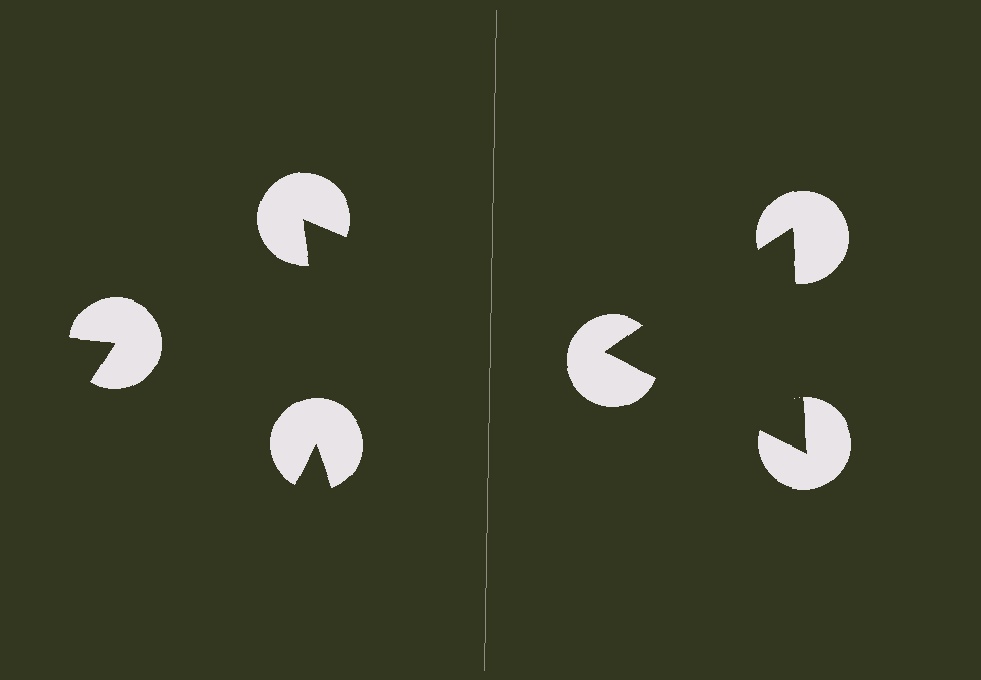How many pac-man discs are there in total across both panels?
6 — 3 on each side.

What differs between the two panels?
The pac-man discs are positioned identically on both sides; only the wedge orientations differ. On the right they align to a triangle; on the left they are misaligned.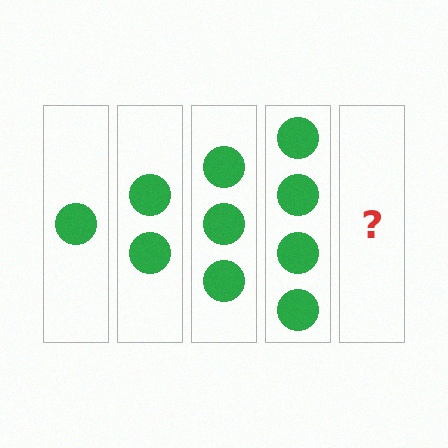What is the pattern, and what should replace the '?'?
The pattern is that each step adds one more circle. The '?' should be 5 circles.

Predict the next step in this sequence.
The next step is 5 circles.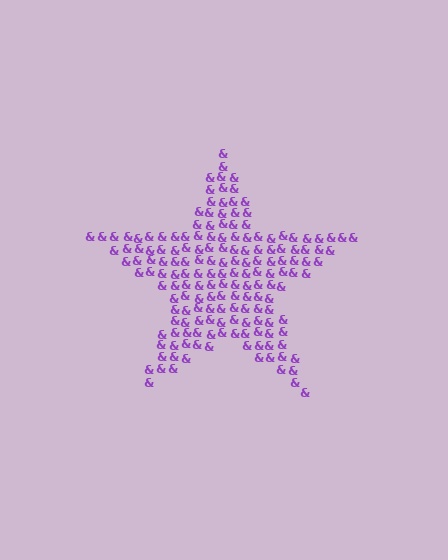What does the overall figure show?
The overall figure shows a star.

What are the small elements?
The small elements are ampersands.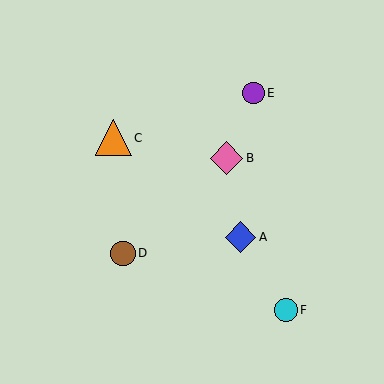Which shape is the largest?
The orange triangle (labeled C) is the largest.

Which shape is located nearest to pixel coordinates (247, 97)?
The purple circle (labeled E) at (254, 93) is nearest to that location.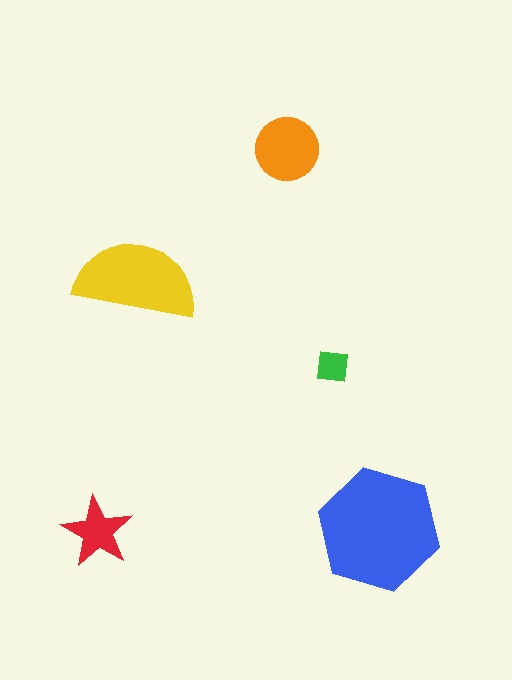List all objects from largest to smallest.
The blue hexagon, the yellow semicircle, the orange circle, the red star, the green square.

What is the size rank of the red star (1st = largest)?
4th.